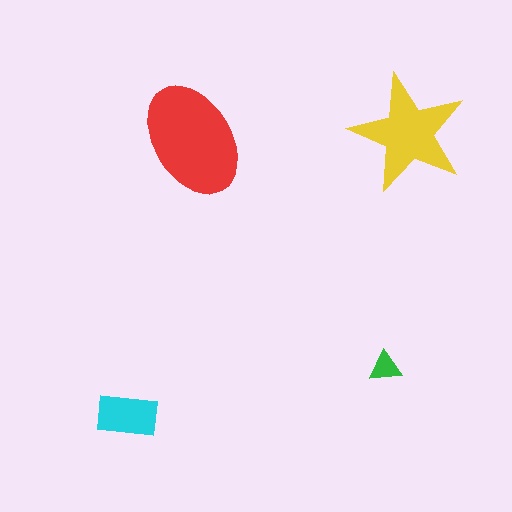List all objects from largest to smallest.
The red ellipse, the yellow star, the cyan rectangle, the green triangle.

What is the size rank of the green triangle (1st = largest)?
4th.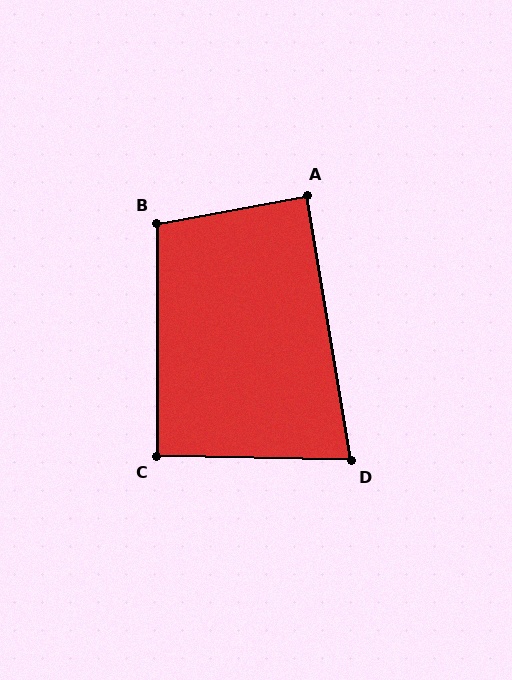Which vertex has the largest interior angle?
B, at approximately 100 degrees.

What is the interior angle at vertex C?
Approximately 91 degrees (approximately right).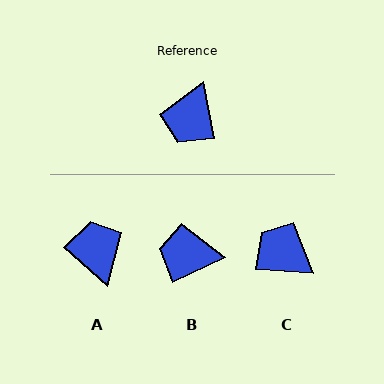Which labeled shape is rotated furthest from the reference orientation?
A, about 142 degrees away.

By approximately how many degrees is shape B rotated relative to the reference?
Approximately 74 degrees clockwise.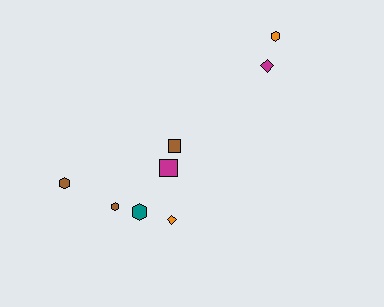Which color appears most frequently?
Brown, with 3 objects.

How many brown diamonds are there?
There are no brown diamonds.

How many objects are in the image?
There are 8 objects.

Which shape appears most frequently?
Hexagon, with 4 objects.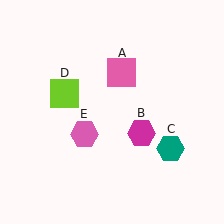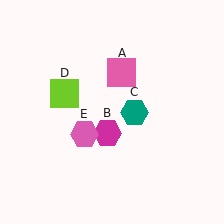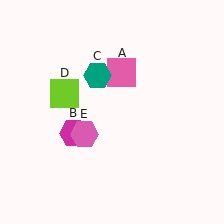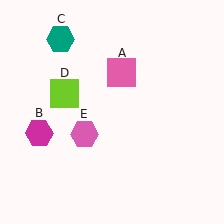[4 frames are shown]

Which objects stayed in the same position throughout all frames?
Pink square (object A) and lime square (object D) and pink hexagon (object E) remained stationary.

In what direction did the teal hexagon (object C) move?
The teal hexagon (object C) moved up and to the left.